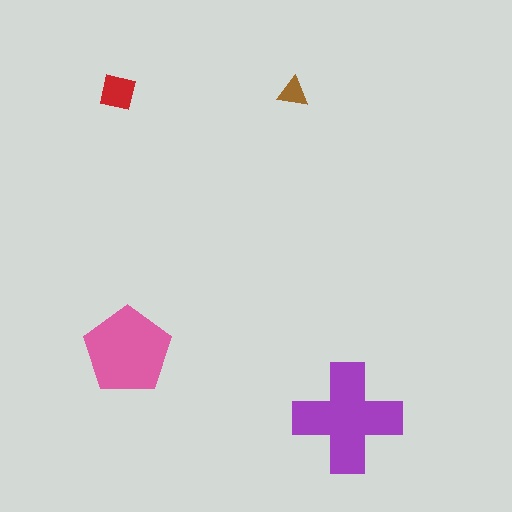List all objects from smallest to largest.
The brown triangle, the red square, the pink pentagon, the purple cross.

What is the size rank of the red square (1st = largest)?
3rd.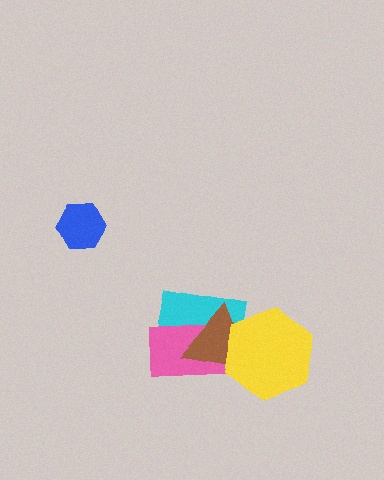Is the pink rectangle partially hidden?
Yes, it is partially covered by another shape.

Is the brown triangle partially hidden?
Yes, it is partially covered by another shape.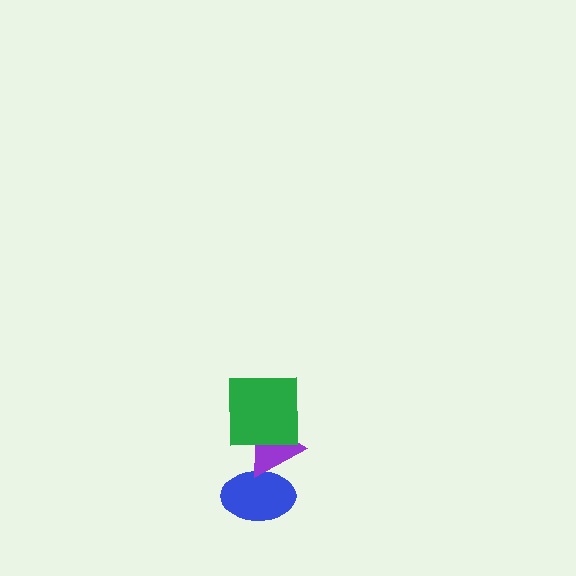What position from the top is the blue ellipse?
The blue ellipse is 3rd from the top.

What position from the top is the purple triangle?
The purple triangle is 2nd from the top.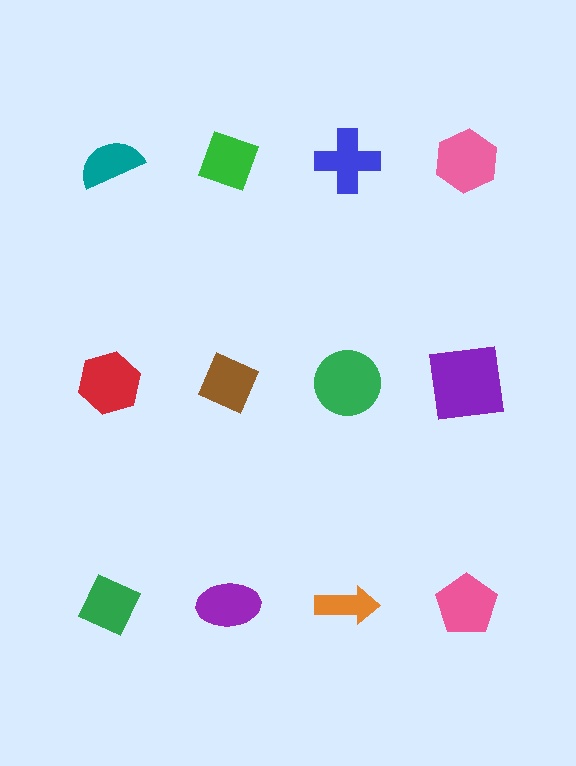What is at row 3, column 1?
A green diamond.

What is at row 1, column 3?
A blue cross.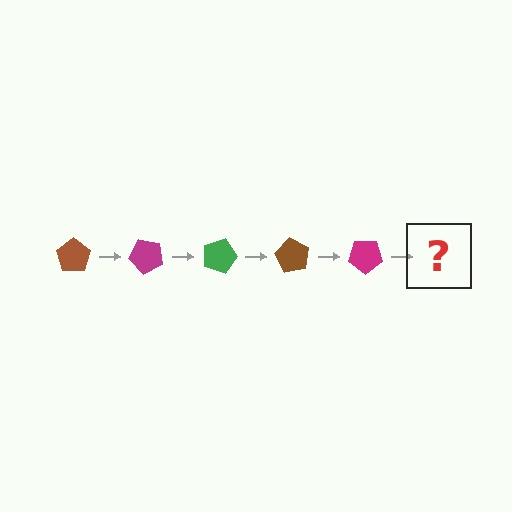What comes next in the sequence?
The next element should be a green pentagon, rotated 225 degrees from the start.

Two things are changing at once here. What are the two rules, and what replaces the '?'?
The two rules are that it rotates 45 degrees each step and the color cycles through brown, magenta, and green. The '?' should be a green pentagon, rotated 225 degrees from the start.